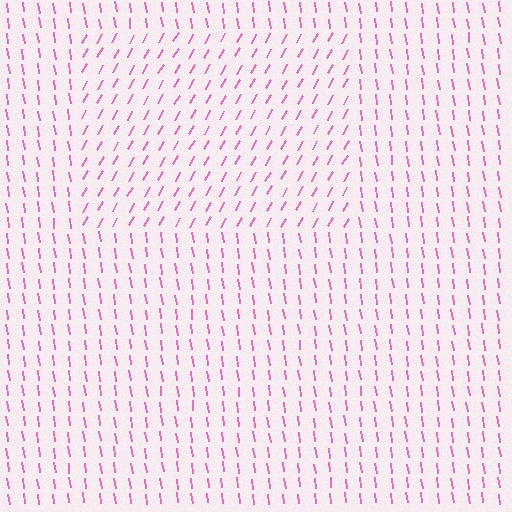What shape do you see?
I see a rectangle.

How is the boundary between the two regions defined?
The boundary is defined purely by a change in line orientation (approximately 38 degrees difference). All lines are the same color and thickness.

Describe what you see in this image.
The image is filled with small pink line segments. A rectangle region in the image has lines oriented differently from the surrounding lines, creating a visible texture boundary.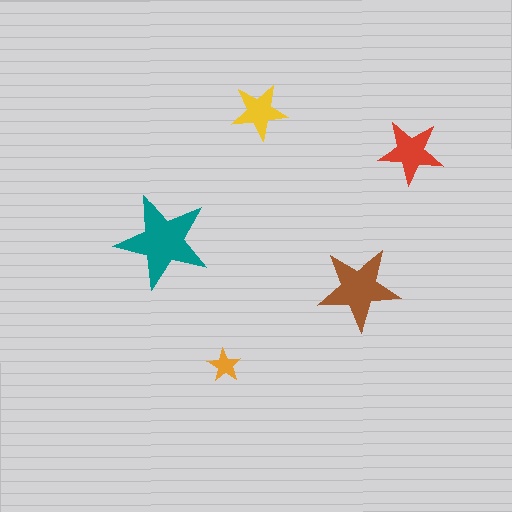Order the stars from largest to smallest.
the teal one, the brown one, the red one, the yellow one, the orange one.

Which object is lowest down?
The orange star is bottommost.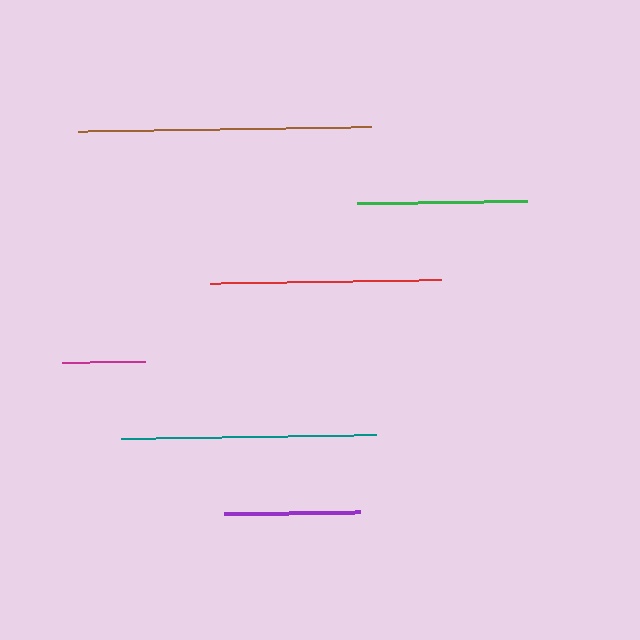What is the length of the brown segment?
The brown segment is approximately 293 pixels long.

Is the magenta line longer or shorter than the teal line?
The teal line is longer than the magenta line.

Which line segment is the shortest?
The magenta line is the shortest at approximately 83 pixels.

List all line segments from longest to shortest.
From longest to shortest: brown, teal, red, green, purple, magenta.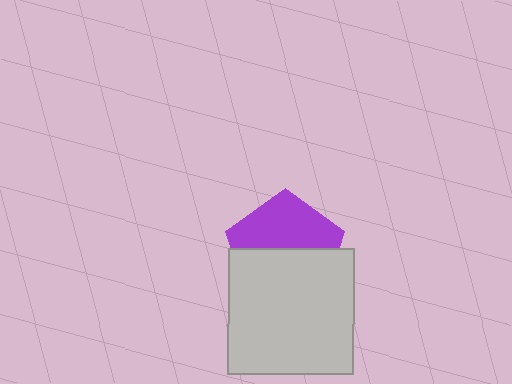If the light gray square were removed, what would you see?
You would see the complete purple pentagon.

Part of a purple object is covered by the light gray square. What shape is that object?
It is a pentagon.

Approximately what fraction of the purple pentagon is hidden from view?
Roughly 53% of the purple pentagon is hidden behind the light gray square.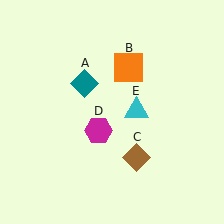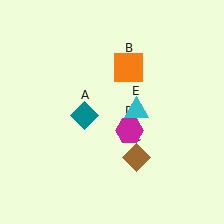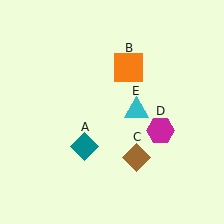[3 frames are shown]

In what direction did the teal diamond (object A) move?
The teal diamond (object A) moved down.